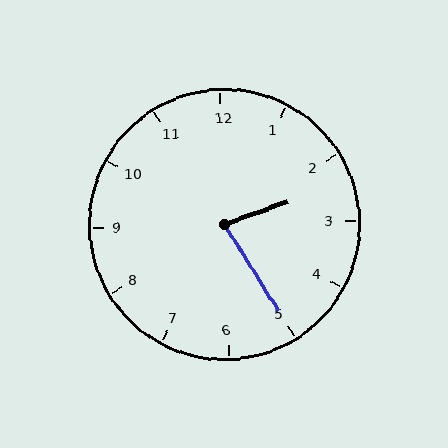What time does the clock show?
2:25.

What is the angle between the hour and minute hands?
Approximately 78 degrees.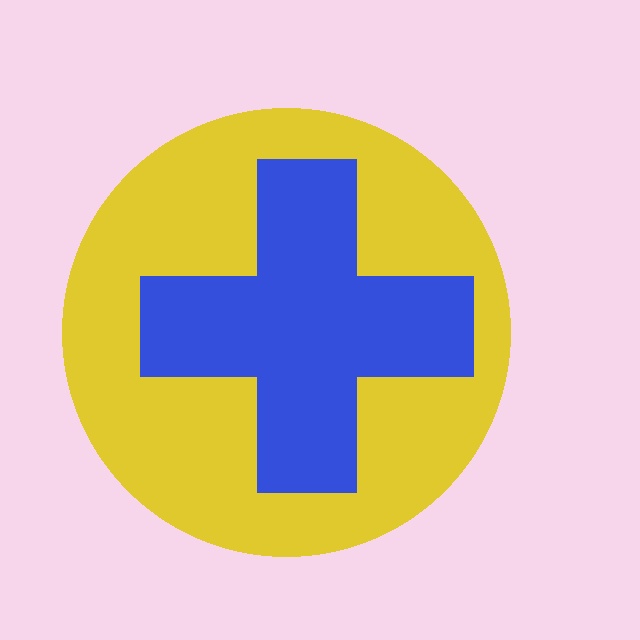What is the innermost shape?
The blue cross.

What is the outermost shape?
The yellow circle.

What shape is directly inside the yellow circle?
The blue cross.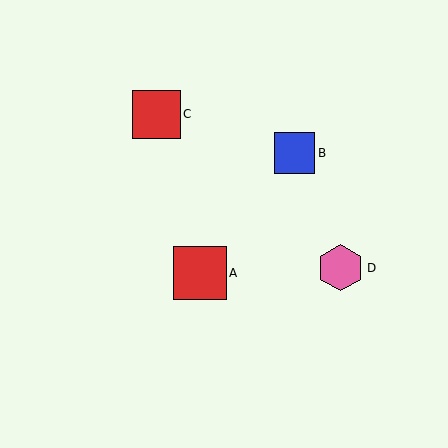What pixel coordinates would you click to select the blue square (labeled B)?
Click at (295, 153) to select the blue square B.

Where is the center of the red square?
The center of the red square is at (200, 273).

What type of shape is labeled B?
Shape B is a blue square.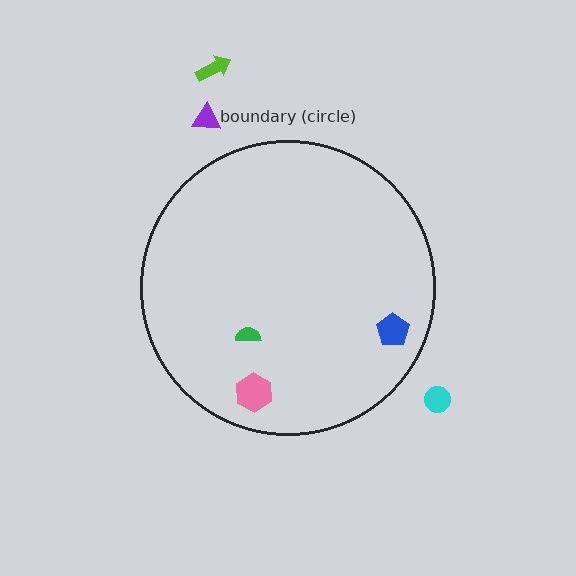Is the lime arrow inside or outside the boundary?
Outside.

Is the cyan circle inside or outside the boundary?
Outside.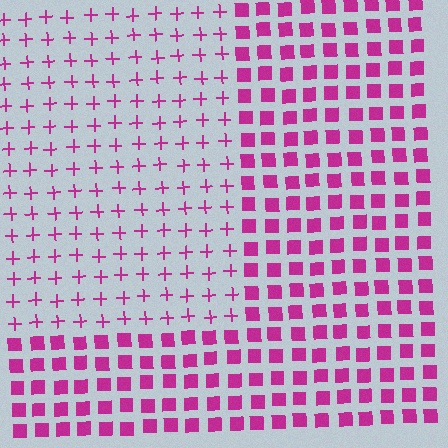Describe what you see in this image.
The image is filled with small magenta elements arranged in a uniform grid. A rectangle-shaped region contains plus signs, while the surrounding area contains squares. The boundary is defined purely by the change in element shape.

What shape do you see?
I see a rectangle.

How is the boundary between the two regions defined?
The boundary is defined by a change in element shape: plus signs inside vs. squares outside. All elements share the same color and spacing.